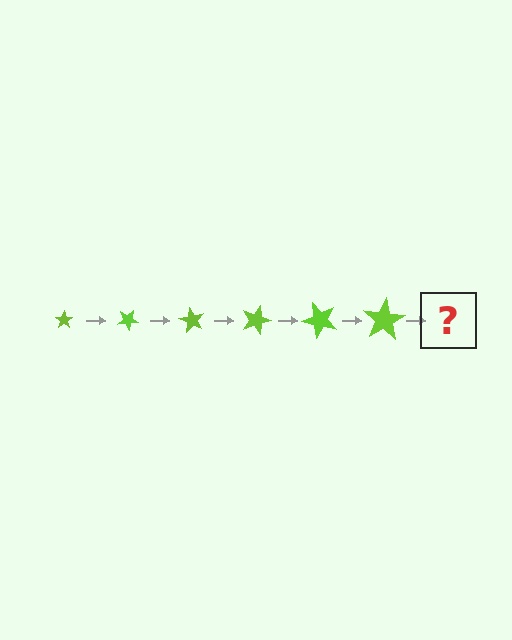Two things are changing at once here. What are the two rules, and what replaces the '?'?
The two rules are that the star grows larger each step and it rotates 30 degrees each step. The '?' should be a star, larger than the previous one and rotated 180 degrees from the start.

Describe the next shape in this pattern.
It should be a star, larger than the previous one and rotated 180 degrees from the start.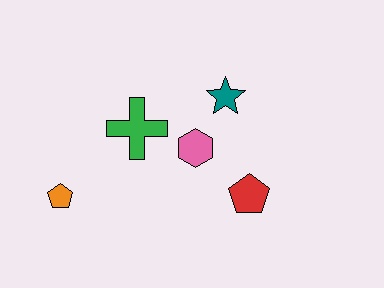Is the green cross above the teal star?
No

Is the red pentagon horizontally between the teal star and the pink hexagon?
No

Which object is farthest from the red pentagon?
The orange pentagon is farthest from the red pentagon.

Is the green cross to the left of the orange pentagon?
No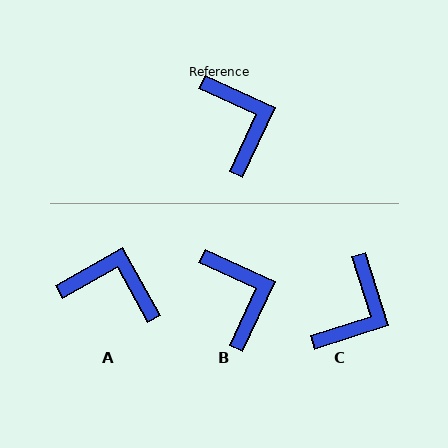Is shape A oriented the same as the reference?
No, it is off by about 54 degrees.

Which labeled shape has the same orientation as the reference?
B.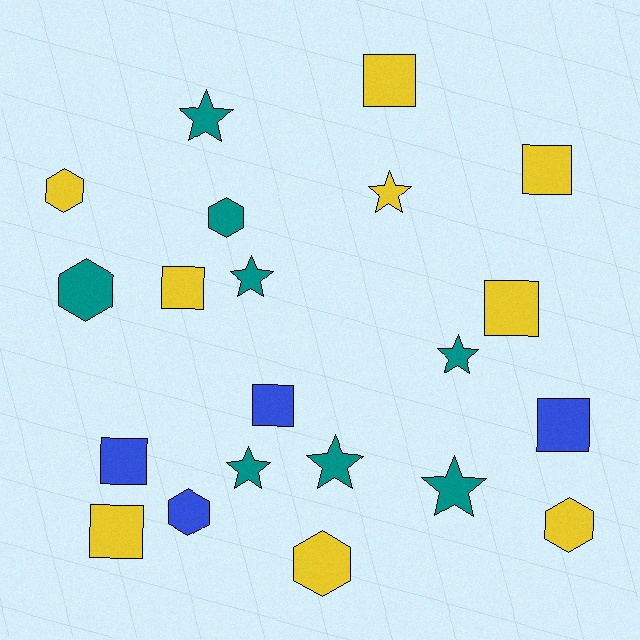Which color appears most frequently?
Yellow, with 9 objects.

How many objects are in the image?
There are 21 objects.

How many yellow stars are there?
There is 1 yellow star.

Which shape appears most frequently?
Square, with 8 objects.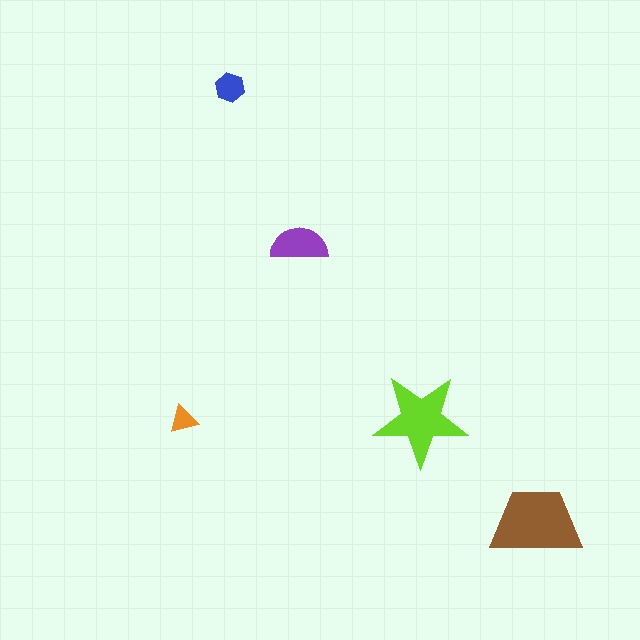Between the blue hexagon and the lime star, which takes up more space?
The lime star.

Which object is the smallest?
The orange triangle.